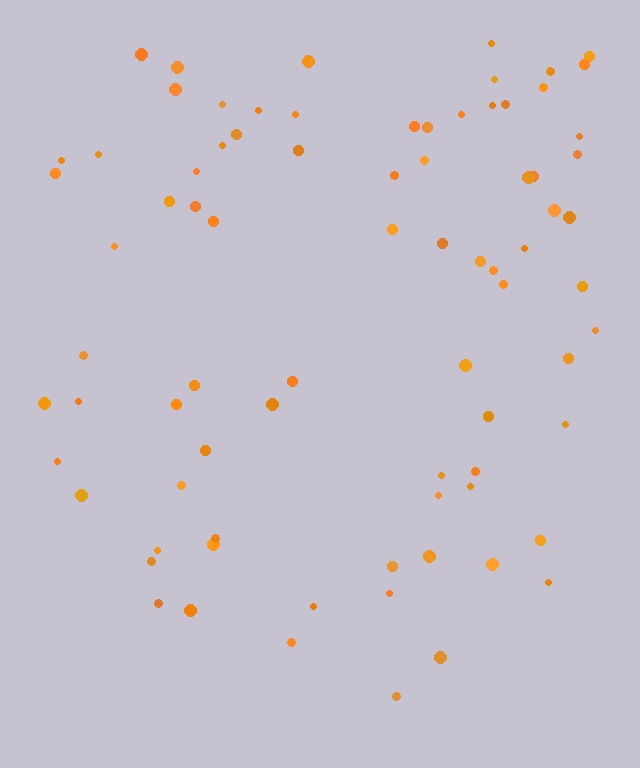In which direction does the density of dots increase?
From bottom to top, with the top side densest.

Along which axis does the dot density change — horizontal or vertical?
Vertical.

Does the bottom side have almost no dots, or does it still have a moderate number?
Still a moderate number, just noticeably fewer than the top.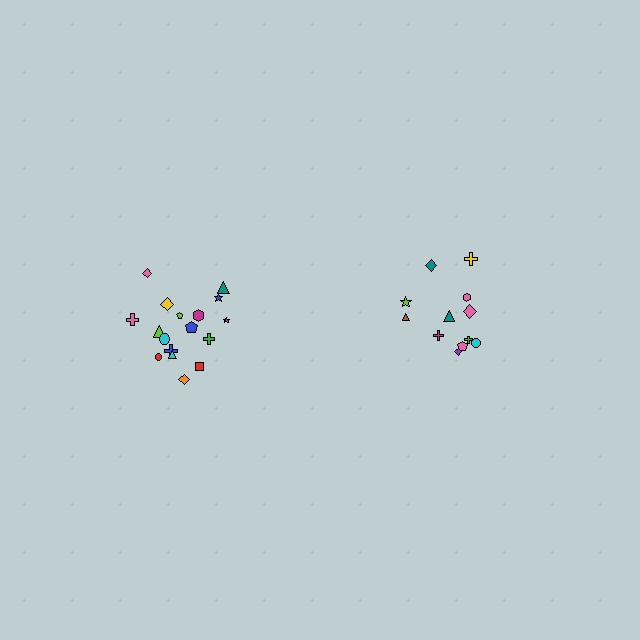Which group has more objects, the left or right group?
The left group.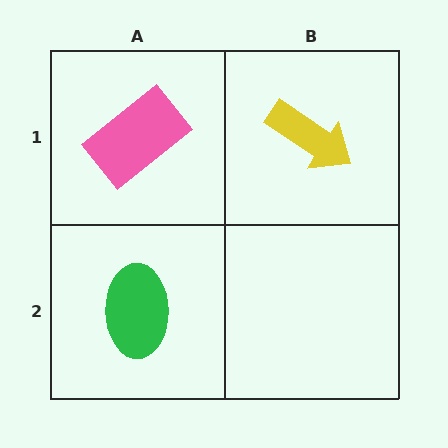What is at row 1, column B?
A yellow arrow.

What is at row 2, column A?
A green ellipse.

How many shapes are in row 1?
2 shapes.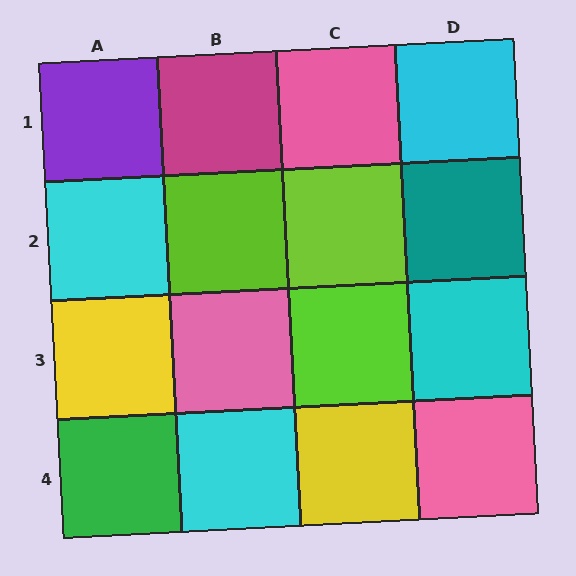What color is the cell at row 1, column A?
Purple.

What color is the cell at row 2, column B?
Lime.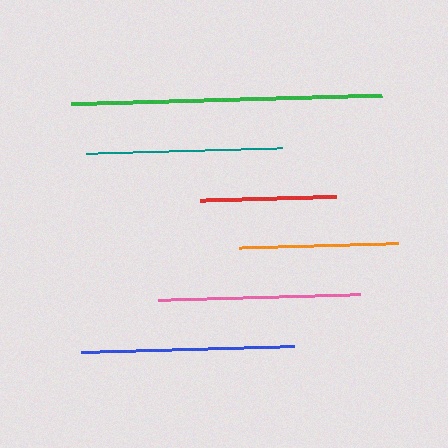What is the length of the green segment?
The green segment is approximately 311 pixels long.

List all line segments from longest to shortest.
From longest to shortest: green, blue, pink, teal, orange, red.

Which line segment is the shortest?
The red line is the shortest at approximately 137 pixels.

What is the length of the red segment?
The red segment is approximately 137 pixels long.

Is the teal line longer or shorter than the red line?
The teal line is longer than the red line.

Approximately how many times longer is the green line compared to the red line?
The green line is approximately 2.3 times the length of the red line.